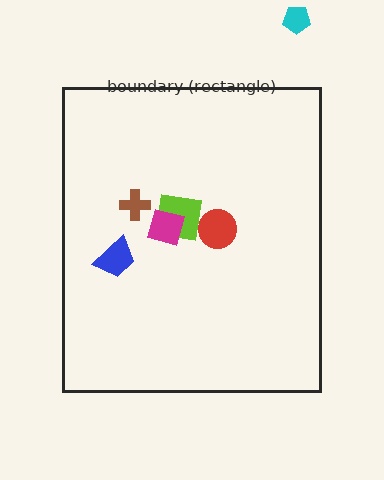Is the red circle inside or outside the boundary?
Inside.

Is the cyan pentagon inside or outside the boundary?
Outside.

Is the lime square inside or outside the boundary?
Inside.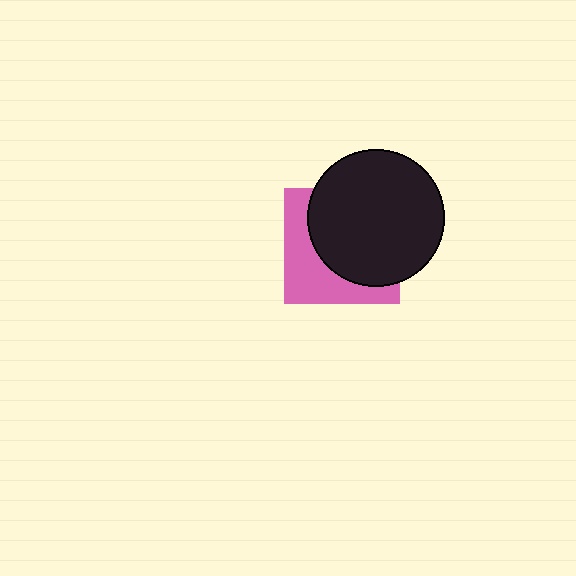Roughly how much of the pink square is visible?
A small part of it is visible (roughly 40%).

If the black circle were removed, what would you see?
You would see the complete pink square.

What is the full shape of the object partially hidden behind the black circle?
The partially hidden object is a pink square.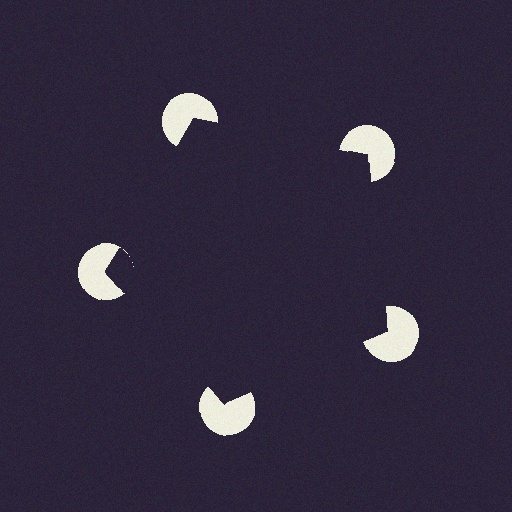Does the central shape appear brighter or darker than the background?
It typically appears slightly darker than the background, even though no actual brightness change is drawn.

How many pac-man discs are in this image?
There are 5 — one at each vertex of the illusory pentagon.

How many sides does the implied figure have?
5 sides.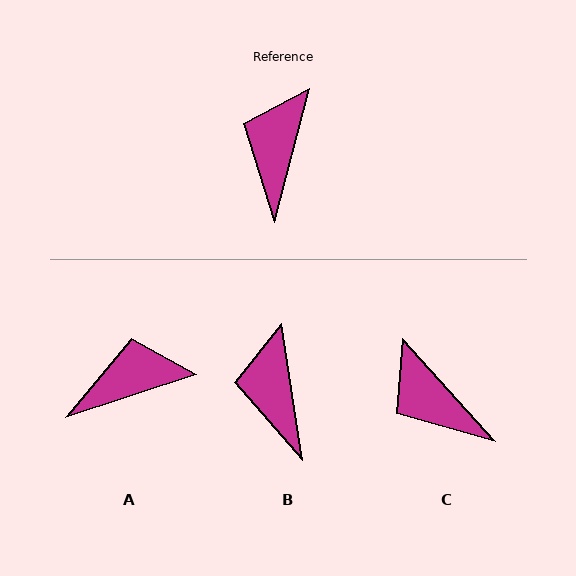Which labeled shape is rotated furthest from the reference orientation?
A, about 57 degrees away.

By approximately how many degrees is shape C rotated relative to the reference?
Approximately 57 degrees counter-clockwise.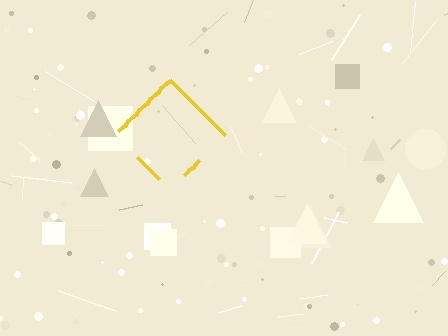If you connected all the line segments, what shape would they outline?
They would outline a diamond.